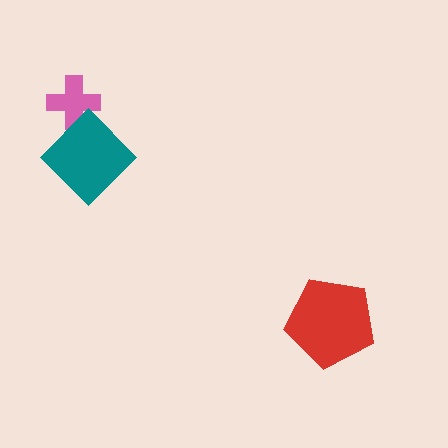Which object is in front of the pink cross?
The teal diamond is in front of the pink cross.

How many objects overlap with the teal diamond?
1 object overlaps with the teal diamond.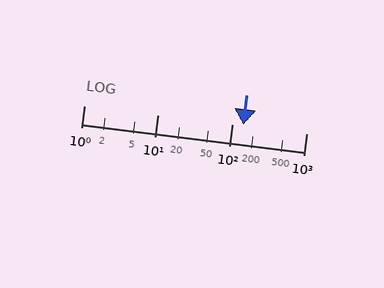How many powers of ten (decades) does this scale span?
The scale spans 3 decades, from 1 to 1000.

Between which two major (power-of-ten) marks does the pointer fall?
The pointer is between 100 and 1000.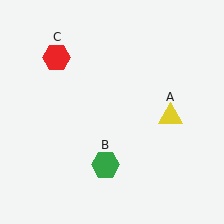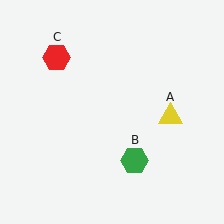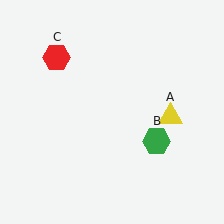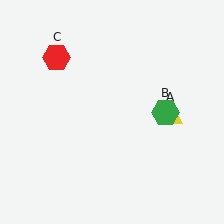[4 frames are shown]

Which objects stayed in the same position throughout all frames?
Yellow triangle (object A) and red hexagon (object C) remained stationary.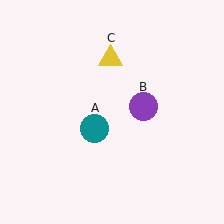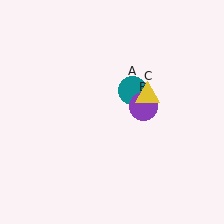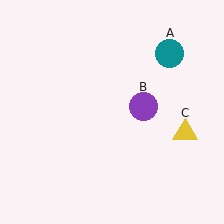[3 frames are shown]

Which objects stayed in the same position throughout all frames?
Purple circle (object B) remained stationary.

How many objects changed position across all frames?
2 objects changed position: teal circle (object A), yellow triangle (object C).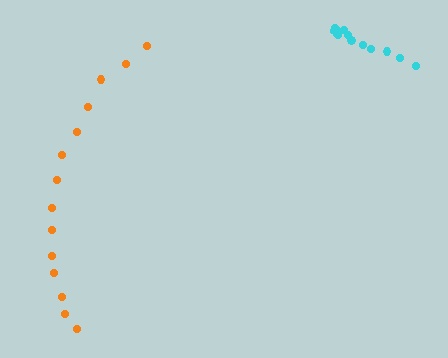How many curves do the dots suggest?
There are 2 distinct paths.